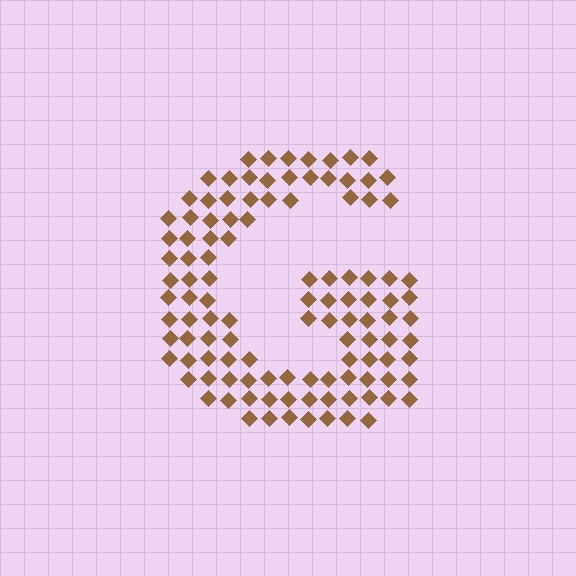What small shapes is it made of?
It is made of small diamonds.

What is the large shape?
The large shape is the letter G.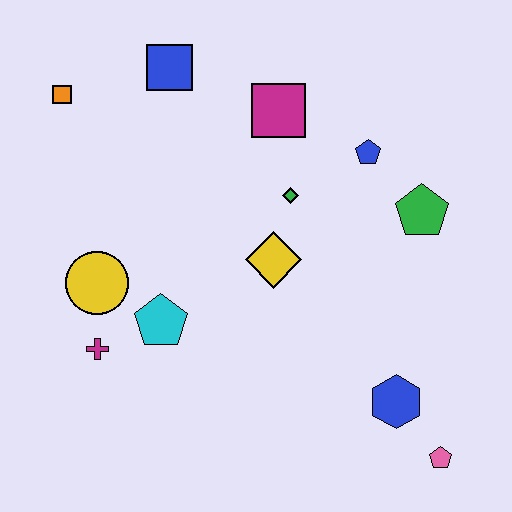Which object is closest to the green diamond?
The yellow diamond is closest to the green diamond.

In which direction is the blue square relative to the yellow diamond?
The blue square is above the yellow diamond.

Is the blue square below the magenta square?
No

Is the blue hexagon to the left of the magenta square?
No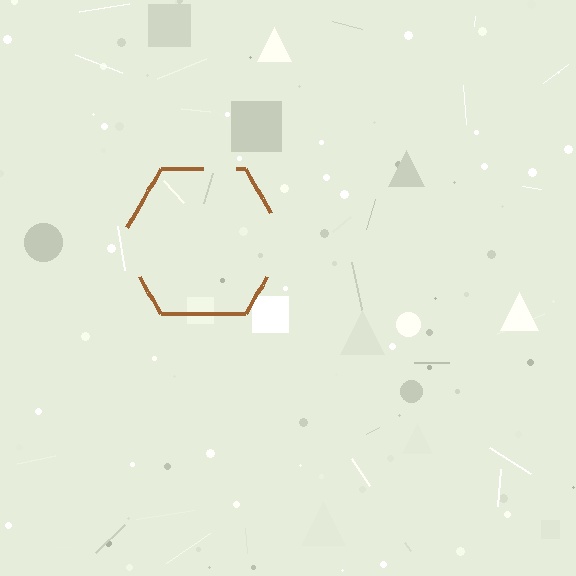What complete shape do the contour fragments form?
The contour fragments form a hexagon.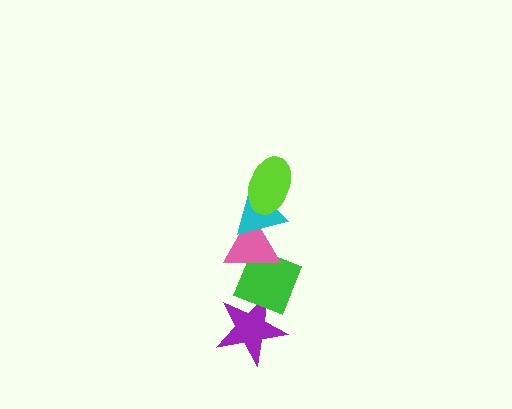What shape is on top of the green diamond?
The pink triangle is on top of the green diamond.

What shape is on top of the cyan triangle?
The lime ellipse is on top of the cyan triangle.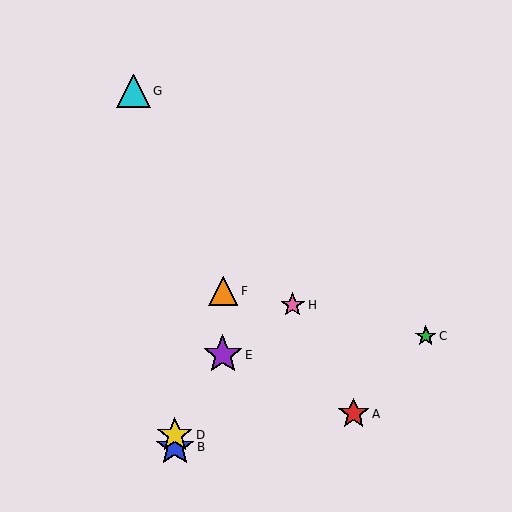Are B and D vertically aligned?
Yes, both are at x≈175.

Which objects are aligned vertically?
Objects B, D are aligned vertically.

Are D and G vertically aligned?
No, D is at x≈175 and G is at x≈134.